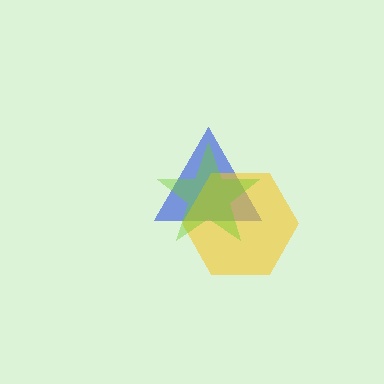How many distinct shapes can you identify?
There are 3 distinct shapes: a blue triangle, a yellow hexagon, a lime star.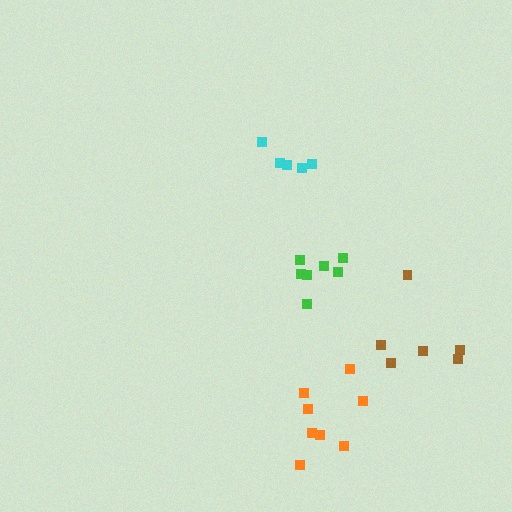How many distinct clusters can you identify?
There are 4 distinct clusters.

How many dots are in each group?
Group 1: 7 dots, Group 2: 8 dots, Group 3: 5 dots, Group 4: 6 dots (26 total).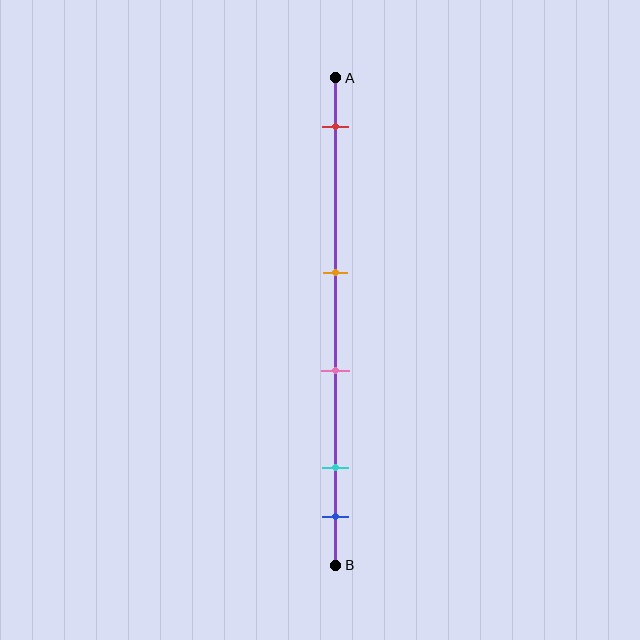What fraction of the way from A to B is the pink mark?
The pink mark is approximately 60% (0.6) of the way from A to B.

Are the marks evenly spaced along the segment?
No, the marks are not evenly spaced.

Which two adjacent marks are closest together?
The cyan and blue marks are the closest adjacent pair.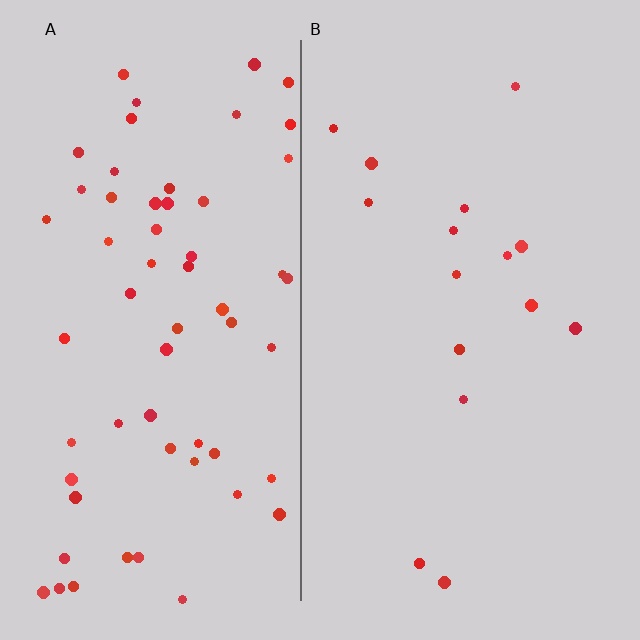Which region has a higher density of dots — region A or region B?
A (the left).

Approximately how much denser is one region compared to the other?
Approximately 3.9× — region A over region B.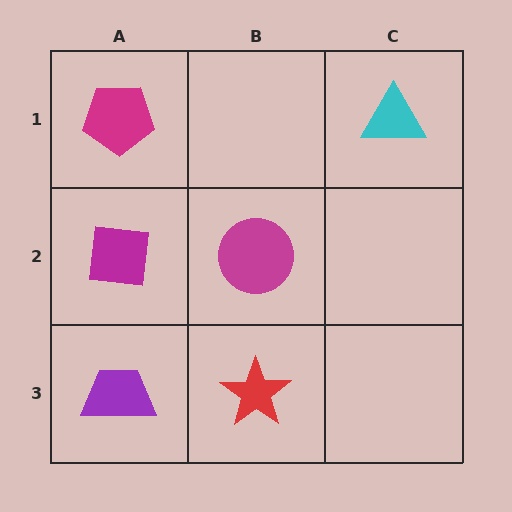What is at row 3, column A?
A purple trapezoid.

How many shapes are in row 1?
2 shapes.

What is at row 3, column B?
A red star.